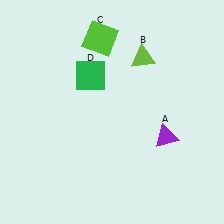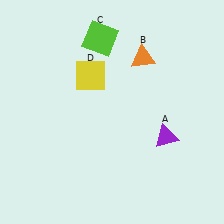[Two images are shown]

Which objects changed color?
B changed from lime to orange. D changed from green to yellow.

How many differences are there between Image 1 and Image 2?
There are 2 differences between the two images.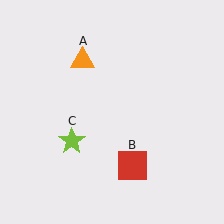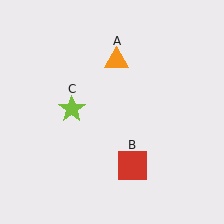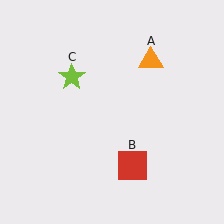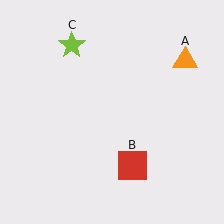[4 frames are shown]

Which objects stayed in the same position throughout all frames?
Red square (object B) remained stationary.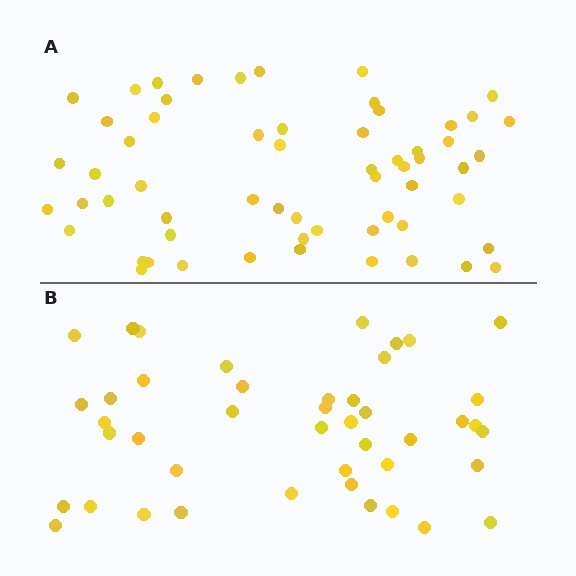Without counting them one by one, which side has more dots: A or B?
Region A (the top region) has more dots.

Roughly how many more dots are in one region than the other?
Region A has approximately 15 more dots than region B.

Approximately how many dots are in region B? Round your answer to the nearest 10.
About 40 dots. (The exact count is 44, which rounds to 40.)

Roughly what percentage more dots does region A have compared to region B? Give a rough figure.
About 35% more.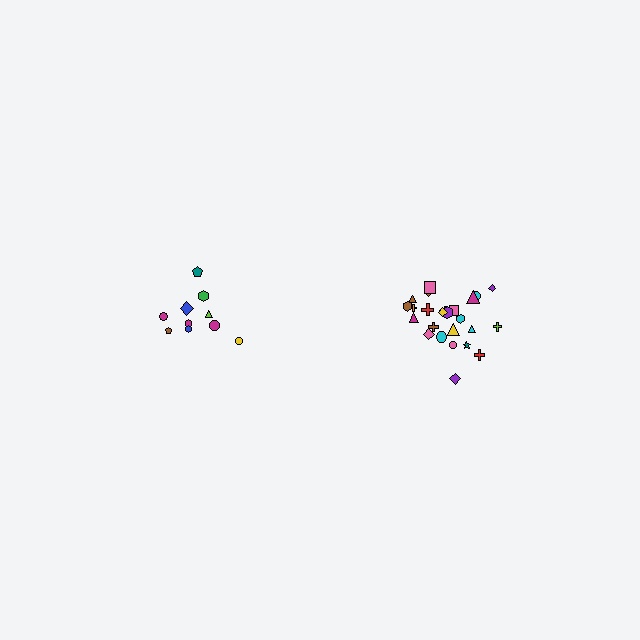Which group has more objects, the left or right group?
The right group.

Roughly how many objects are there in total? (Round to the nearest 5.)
Roughly 35 objects in total.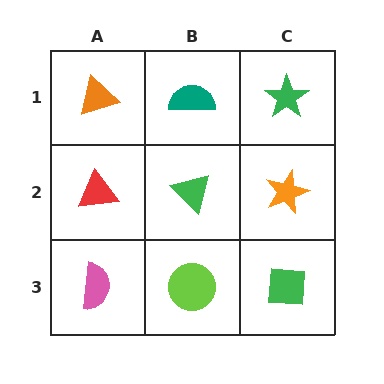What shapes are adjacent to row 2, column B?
A teal semicircle (row 1, column B), a lime circle (row 3, column B), a red triangle (row 2, column A), an orange star (row 2, column C).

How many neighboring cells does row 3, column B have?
3.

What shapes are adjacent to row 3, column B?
A green triangle (row 2, column B), a pink semicircle (row 3, column A), a green square (row 3, column C).